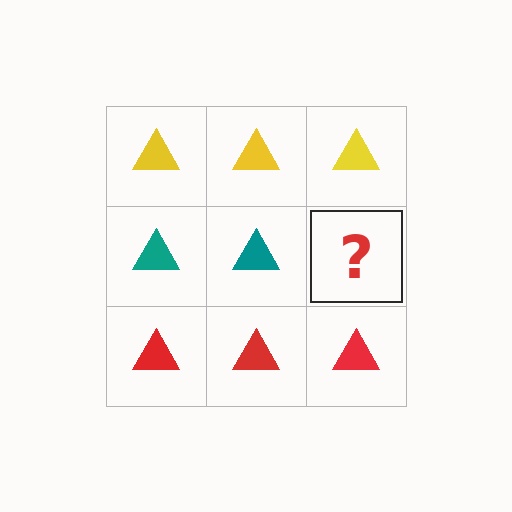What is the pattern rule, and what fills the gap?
The rule is that each row has a consistent color. The gap should be filled with a teal triangle.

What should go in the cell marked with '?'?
The missing cell should contain a teal triangle.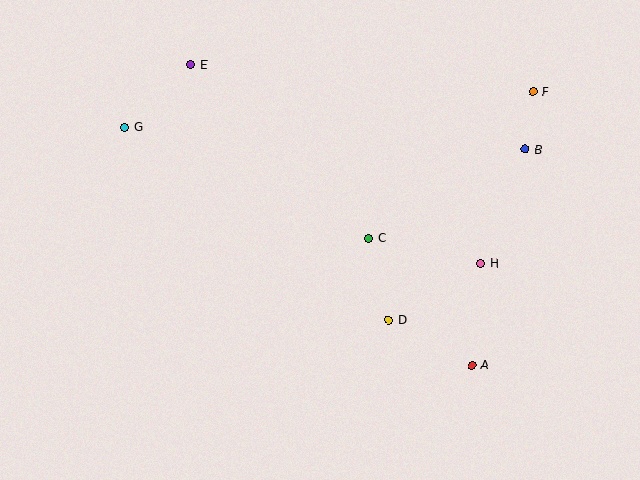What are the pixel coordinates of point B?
Point B is at (525, 149).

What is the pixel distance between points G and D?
The distance between G and D is 327 pixels.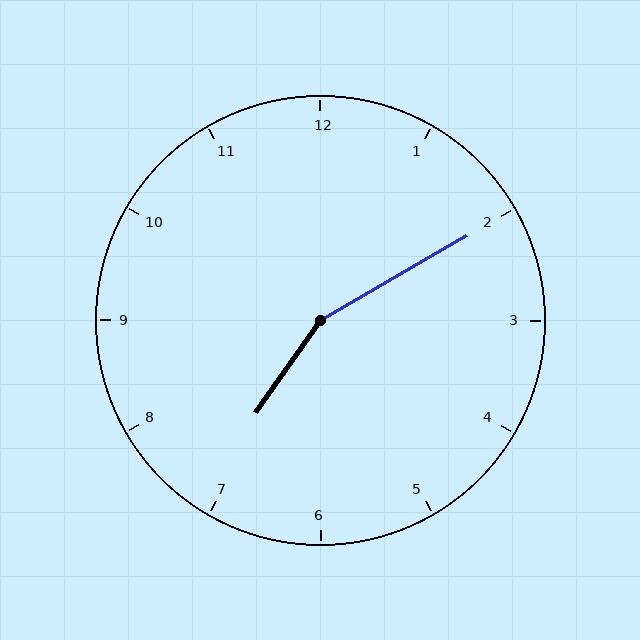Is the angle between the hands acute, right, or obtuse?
It is obtuse.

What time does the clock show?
7:10.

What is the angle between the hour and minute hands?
Approximately 155 degrees.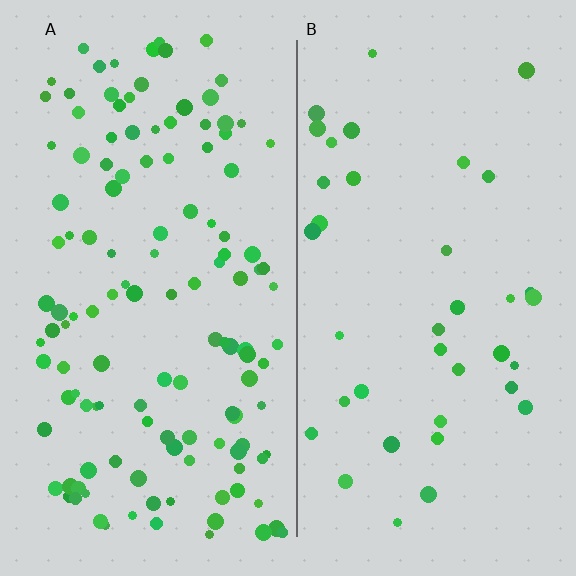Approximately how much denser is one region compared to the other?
Approximately 3.4× — region A over region B.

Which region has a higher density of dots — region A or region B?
A (the left).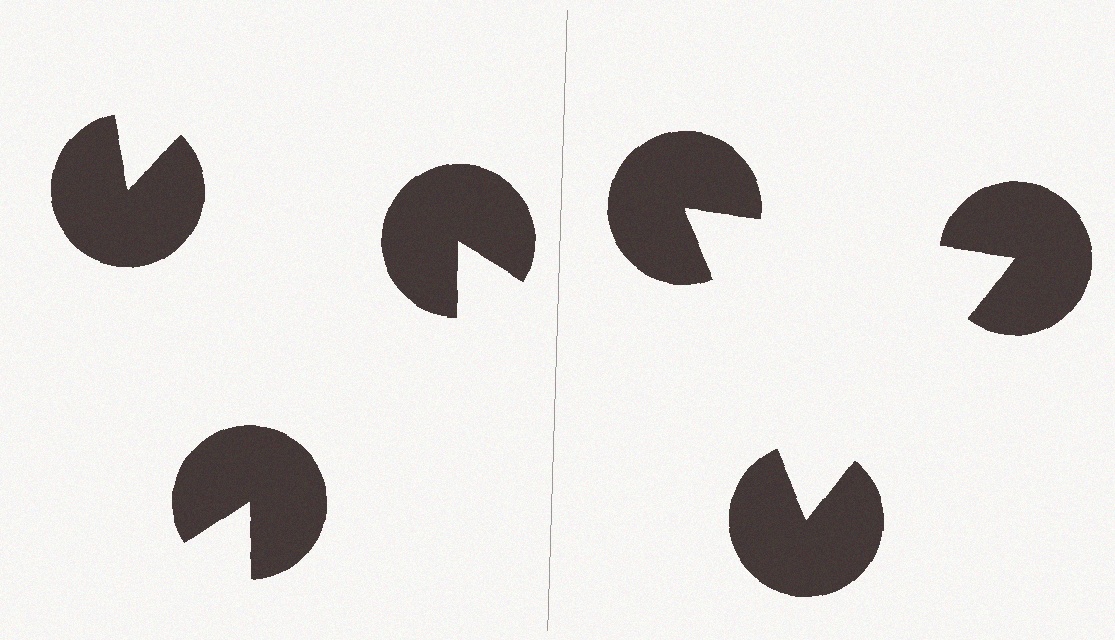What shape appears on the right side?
An illusory triangle.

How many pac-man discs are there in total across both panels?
6 — 3 on each side.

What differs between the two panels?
The pac-man discs are positioned identically on both sides; only the wedge orientations differ. On the right they align to a triangle; on the left they are misaligned.